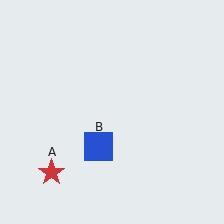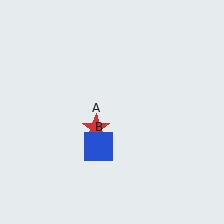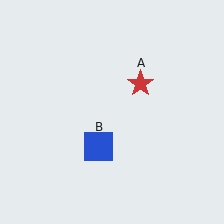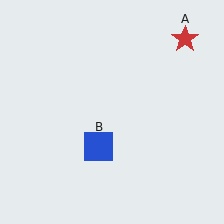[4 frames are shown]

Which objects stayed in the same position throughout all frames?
Blue square (object B) remained stationary.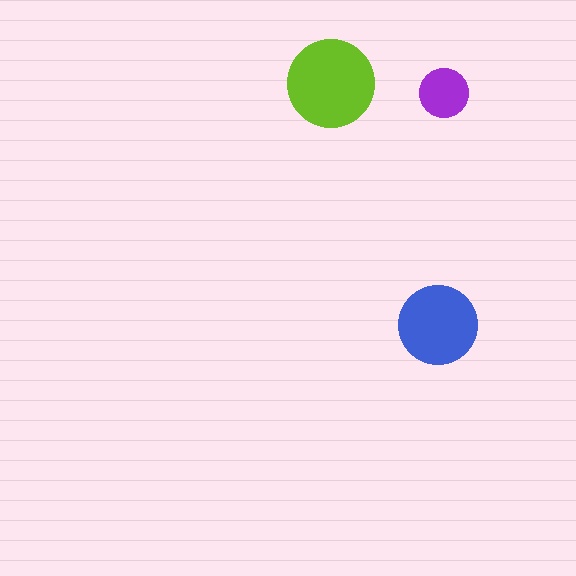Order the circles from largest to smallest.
the lime one, the blue one, the purple one.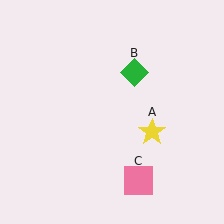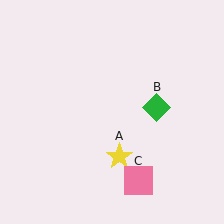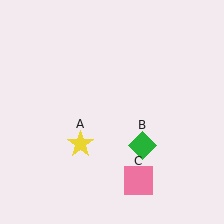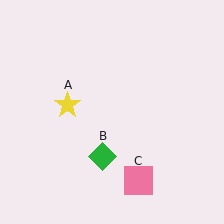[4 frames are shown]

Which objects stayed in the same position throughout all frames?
Pink square (object C) remained stationary.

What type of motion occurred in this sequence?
The yellow star (object A), green diamond (object B) rotated clockwise around the center of the scene.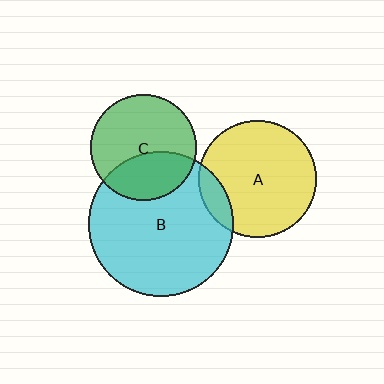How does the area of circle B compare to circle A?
Approximately 1.5 times.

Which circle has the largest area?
Circle B (cyan).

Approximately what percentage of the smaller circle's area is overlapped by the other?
Approximately 35%.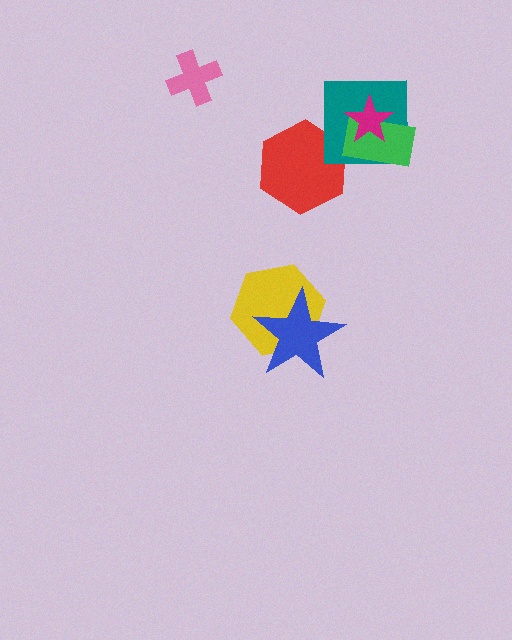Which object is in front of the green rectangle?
The magenta star is in front of the green rectangle.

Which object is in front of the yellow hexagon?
The blue star is in front of the yellow hexagon.